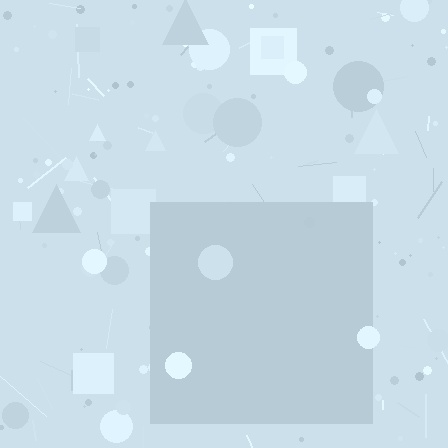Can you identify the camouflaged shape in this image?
The camouflaged shape is a square.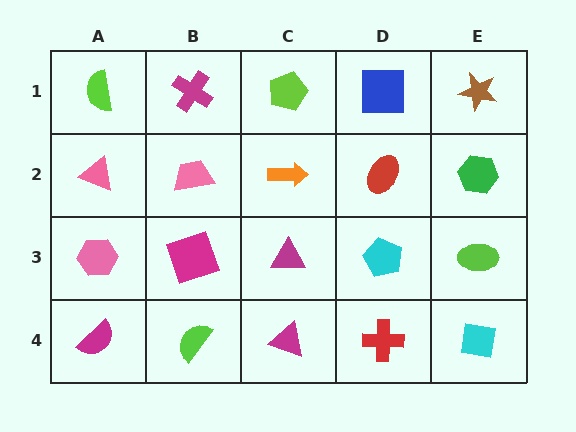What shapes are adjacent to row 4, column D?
A cyan pentagon (row 3, column D), a magenta triangle (row 4, column C), a cyan square (row 4, column E).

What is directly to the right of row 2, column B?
An orange arrow.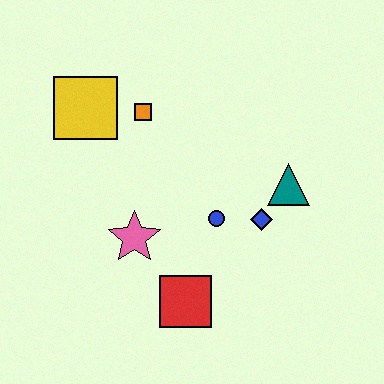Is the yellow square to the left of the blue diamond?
Yes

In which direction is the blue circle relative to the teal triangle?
The blue circle is to the left of the teal triangle.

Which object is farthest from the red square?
The yellow square is farthest from the red square.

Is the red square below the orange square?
Yes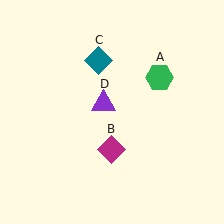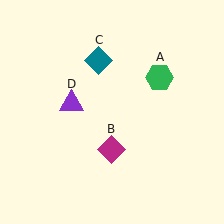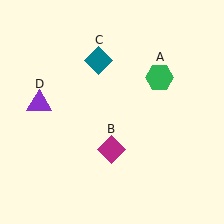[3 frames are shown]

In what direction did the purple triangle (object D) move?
The purple triangle (object D) moved left.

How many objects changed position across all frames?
1 object changed position: purple triangle (object D).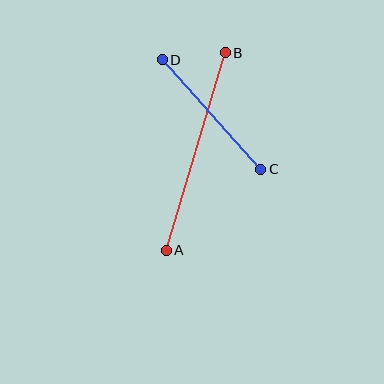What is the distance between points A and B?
The distance is approximately 206 pixels.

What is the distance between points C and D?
The distance is approximately 147 pixels.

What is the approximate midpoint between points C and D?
The midpoint is at approximately (212, 114) pixels.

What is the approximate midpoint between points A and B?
The midpoint is at approximately (196, 152) pixels.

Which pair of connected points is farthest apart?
Points A and B are farthest apart.